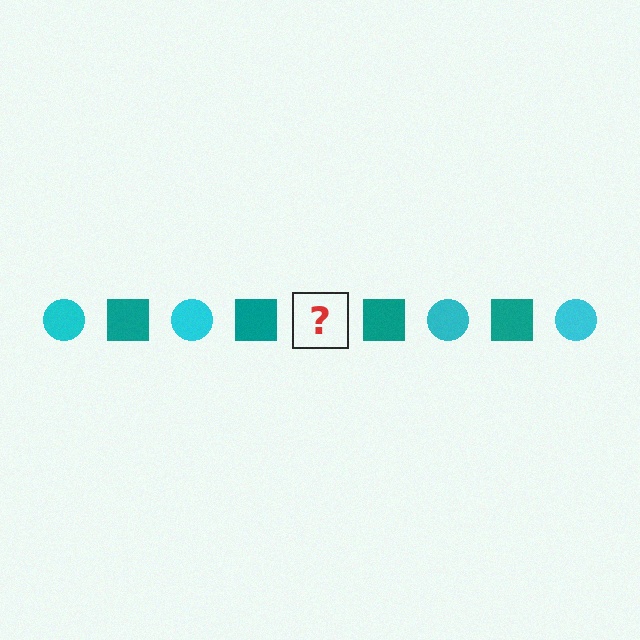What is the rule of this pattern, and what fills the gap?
The rule is that the pattern alternates between cyan circle and teal square. The gap should be filled with a cyan circle.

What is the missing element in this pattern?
The missing element is a cyan circle.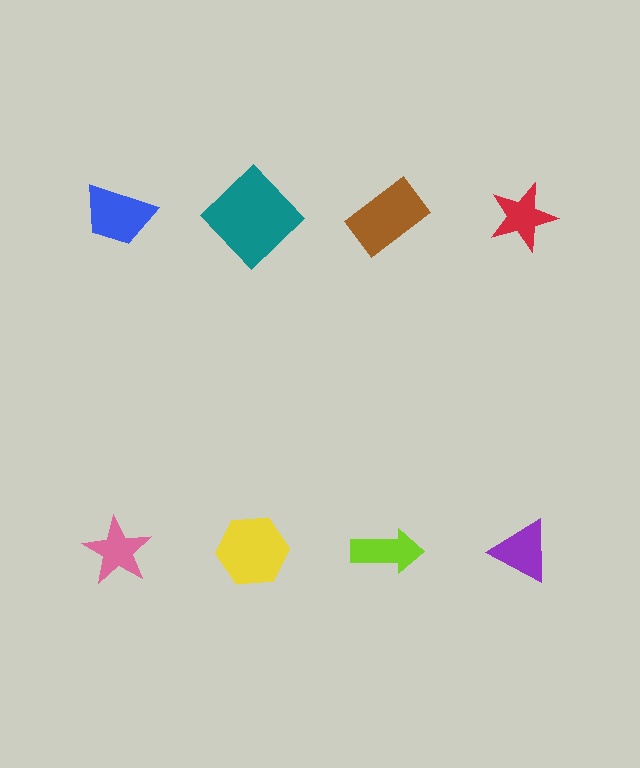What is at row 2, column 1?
A pink star.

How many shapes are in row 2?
4 shapes.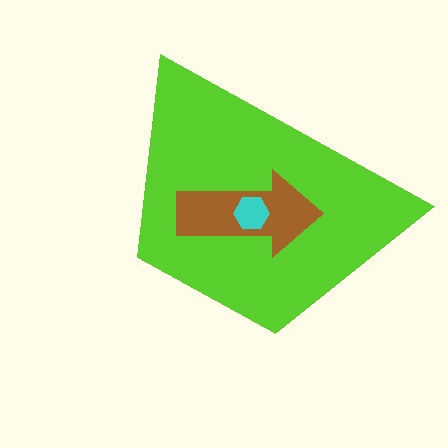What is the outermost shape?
The lime trapezoid.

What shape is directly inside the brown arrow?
The cyan hexagon.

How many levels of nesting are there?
3.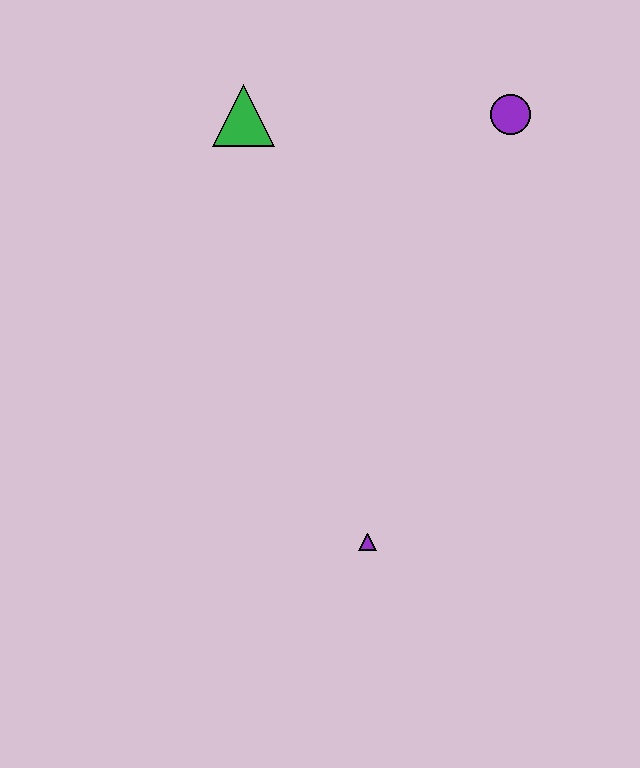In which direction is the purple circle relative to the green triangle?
The purple circle is to the right of the green triangle.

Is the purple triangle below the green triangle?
Yes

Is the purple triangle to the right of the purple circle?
No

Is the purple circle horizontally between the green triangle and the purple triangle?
No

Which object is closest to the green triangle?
The purple circle is closest to the green triangle.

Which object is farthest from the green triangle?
The purple triangle is farthest from the green triangle.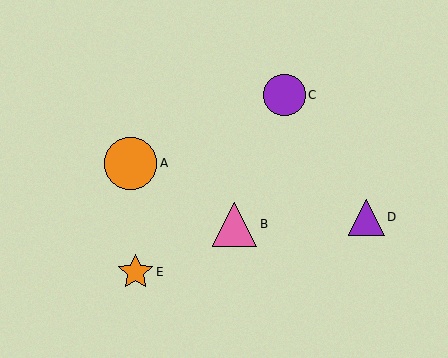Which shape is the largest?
The orange circle (labeled A) is the largest.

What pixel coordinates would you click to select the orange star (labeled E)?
Click at (135, 272) to select the orange star E.